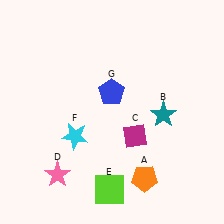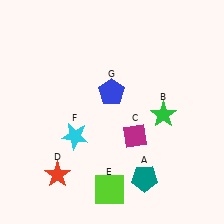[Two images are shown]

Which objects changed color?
A changed from orange to teal. B changed from teal to green. D changed from pink to red.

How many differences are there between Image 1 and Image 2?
There are 3 differences between the two images.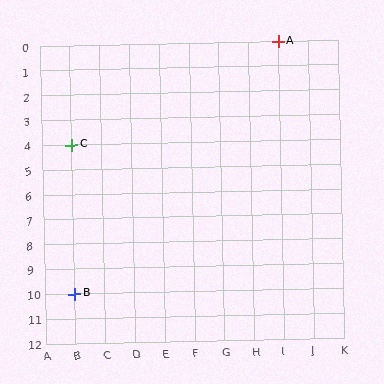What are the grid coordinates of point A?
Point A is at grid coordinates (I, 0).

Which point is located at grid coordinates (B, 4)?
Point C is at (B, 4).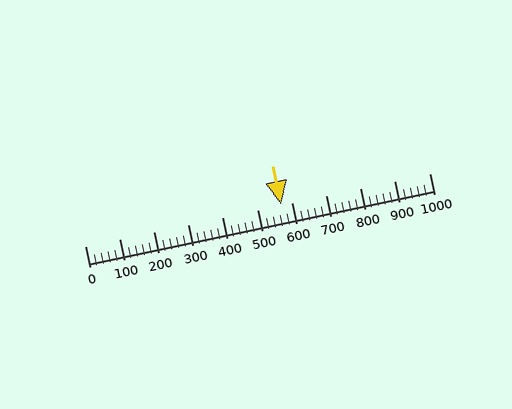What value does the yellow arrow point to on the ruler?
The yellow arrow points to approximately 570.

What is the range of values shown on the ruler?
The ruler shows values from 0 to 1000.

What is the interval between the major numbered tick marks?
The major tick marks are spaced 100 units apart.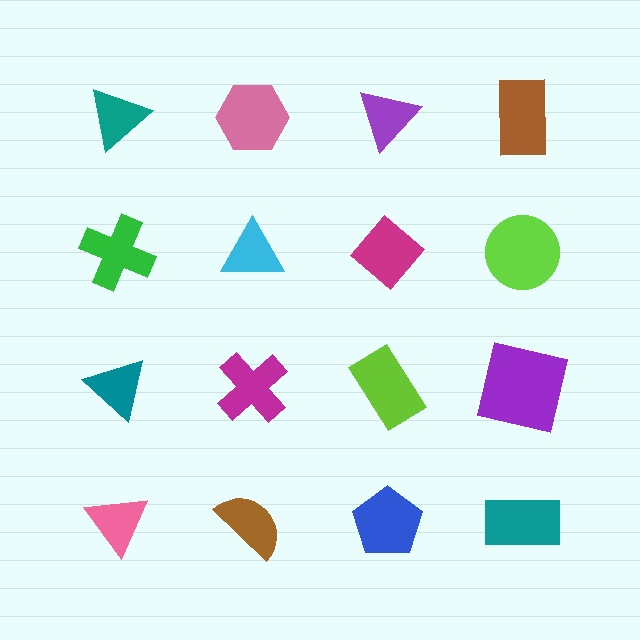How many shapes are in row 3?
4 shapes.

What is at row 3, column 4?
A purple square.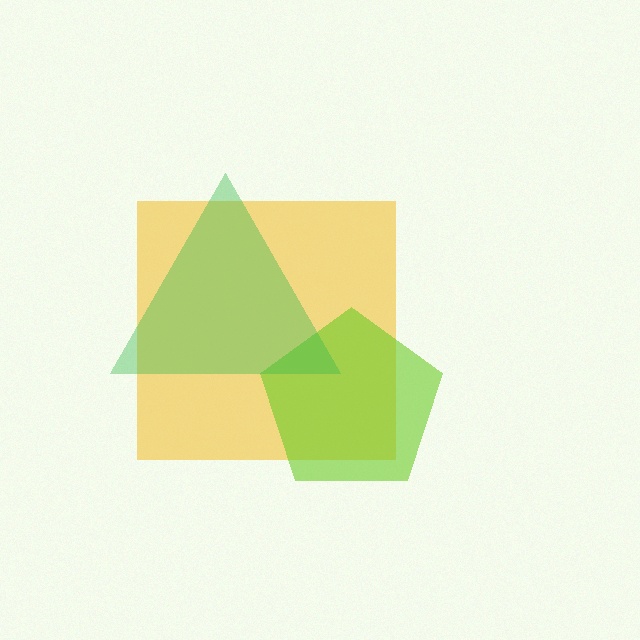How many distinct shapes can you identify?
There are 3 distinct shapes: a yellow square, a lime pentagon, a green triangle.